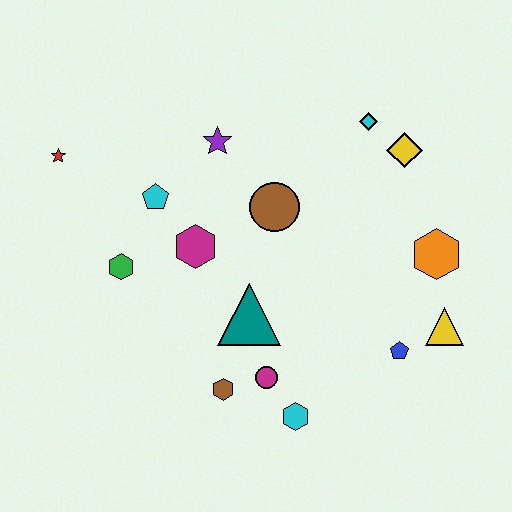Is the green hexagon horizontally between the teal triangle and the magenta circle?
No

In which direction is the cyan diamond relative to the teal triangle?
The cyan diamond is above the teal triangle.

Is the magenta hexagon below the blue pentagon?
No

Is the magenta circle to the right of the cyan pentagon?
Yes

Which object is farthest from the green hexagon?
The yellow triangle is farthest from the green hexagon.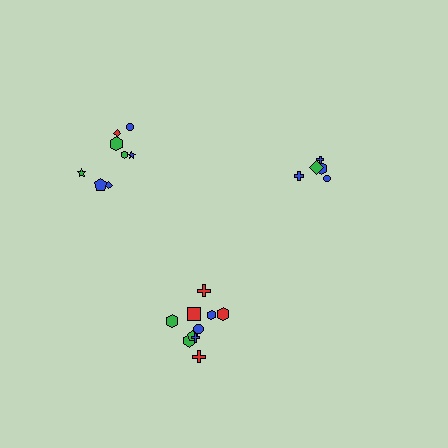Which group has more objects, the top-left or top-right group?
The top-left group.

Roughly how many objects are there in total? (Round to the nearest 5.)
Roughly 25 objects in total.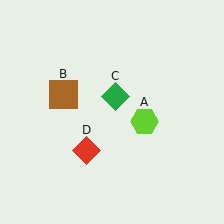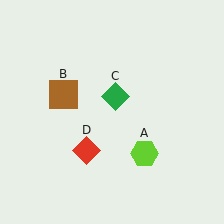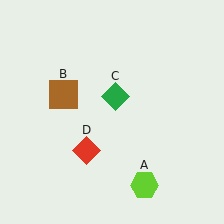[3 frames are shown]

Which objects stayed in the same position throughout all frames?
Brown square (object B) and green diamond (object C) and red diamond (object D) remained stationary.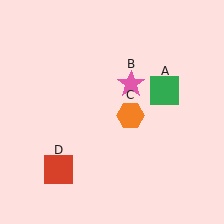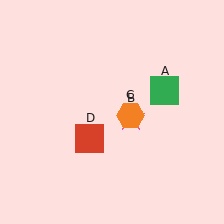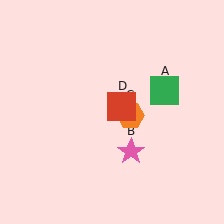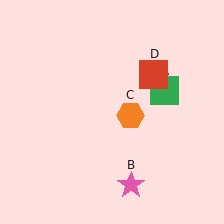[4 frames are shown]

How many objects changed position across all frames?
2 objects changed position: pink star (object B), red square (object D).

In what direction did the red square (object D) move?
The red square (object D) moved up and to the right.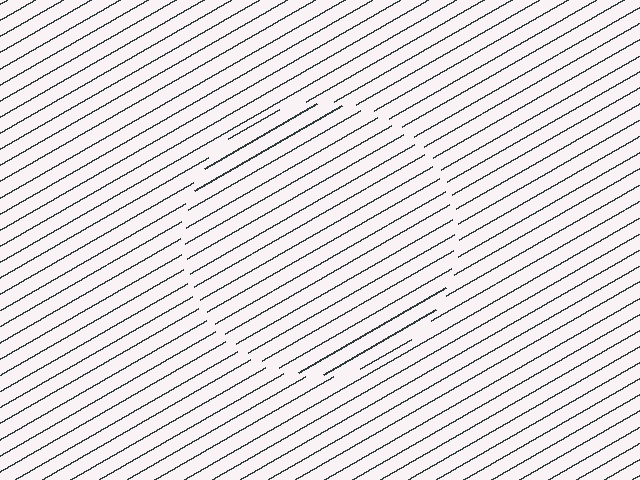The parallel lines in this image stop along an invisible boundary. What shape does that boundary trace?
An illusory circle. The interior of the shape contains the same grating, shifted by half a period — the contour is defined by the phase discontinuity where line-ends from the inner and outer gratings abut.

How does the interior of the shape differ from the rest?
The interior of the shape contains the same grating, shifted by half a period — the contour is defined by the phase discontinuity where line-ends from the inner and outer gratings abut.